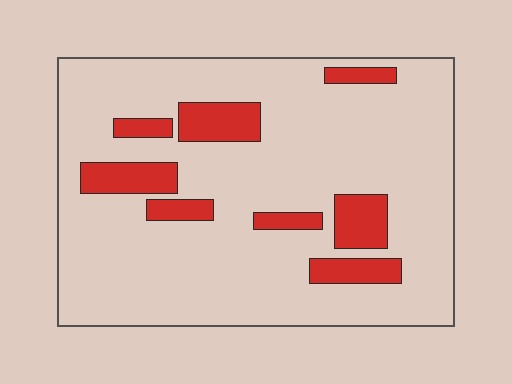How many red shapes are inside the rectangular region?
8.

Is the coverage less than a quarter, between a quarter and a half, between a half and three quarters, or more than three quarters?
Less than a quarter.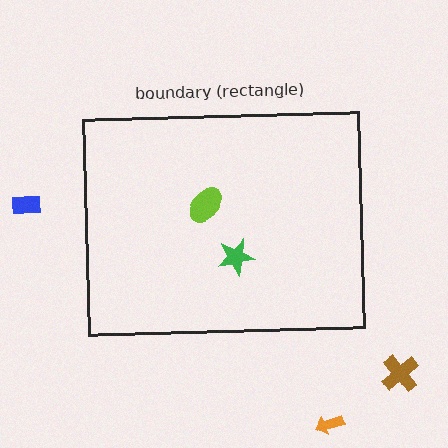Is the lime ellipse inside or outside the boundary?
Inside.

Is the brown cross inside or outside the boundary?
Outside.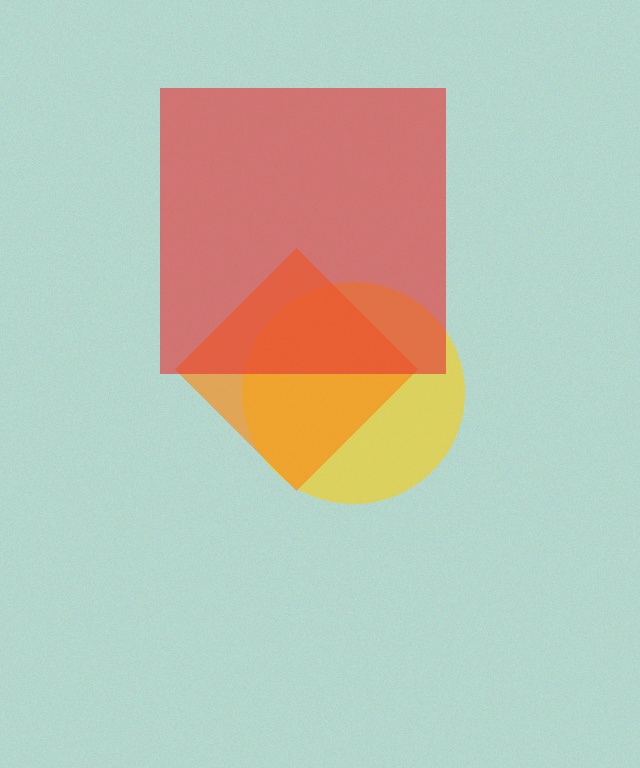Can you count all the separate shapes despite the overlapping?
Yes, there are 3 separate shapes.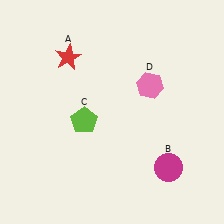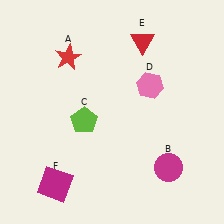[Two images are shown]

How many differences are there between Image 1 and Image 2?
There are 2 differences between the two images.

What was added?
A red triangle (E), a magenta square (F) were added in Image 2.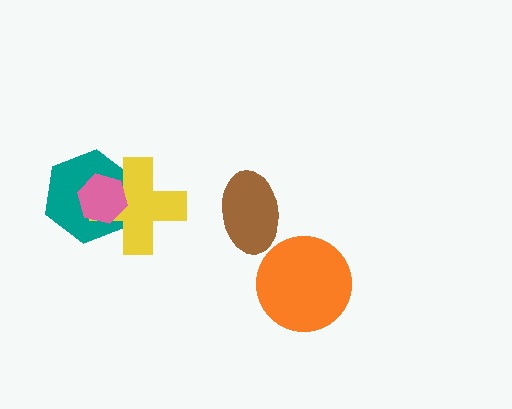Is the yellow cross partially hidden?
Yes, it is partially covered by another shape.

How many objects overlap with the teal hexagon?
2 objects overlap with the teal hexagon.